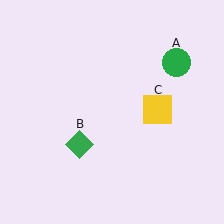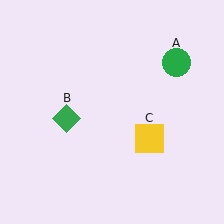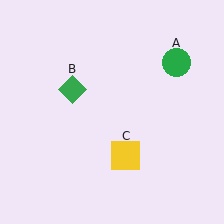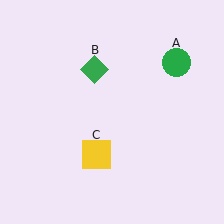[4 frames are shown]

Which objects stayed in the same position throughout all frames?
Green circle (object A) remained stationary.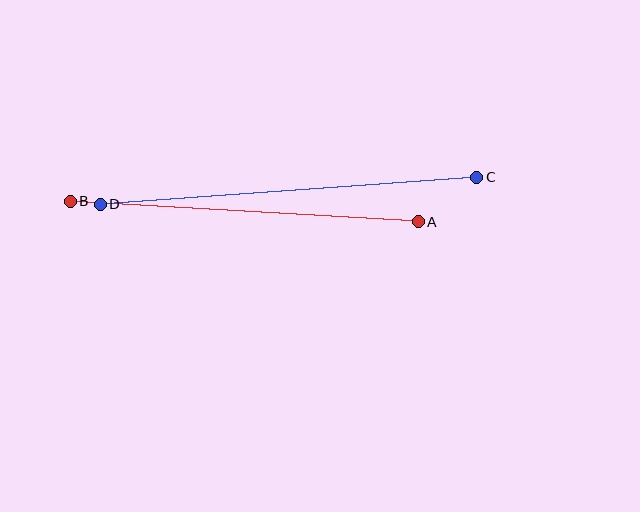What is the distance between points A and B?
The distance is approximately 349 pixels.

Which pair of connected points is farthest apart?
Points C and D are farthest apart.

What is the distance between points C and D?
The distance is approximately 377 pixels.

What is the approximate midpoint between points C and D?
The midpoint is at approximately (289, 191) pixels.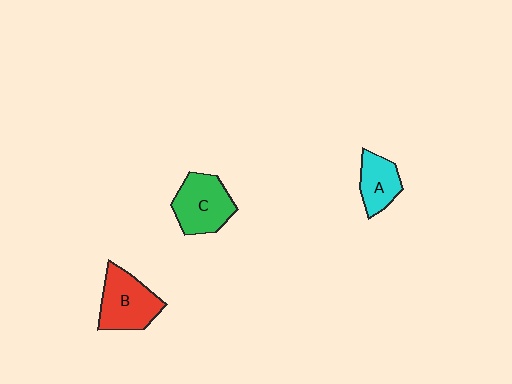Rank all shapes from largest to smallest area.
From largest to smallest: B (red), C (green), A (cyan).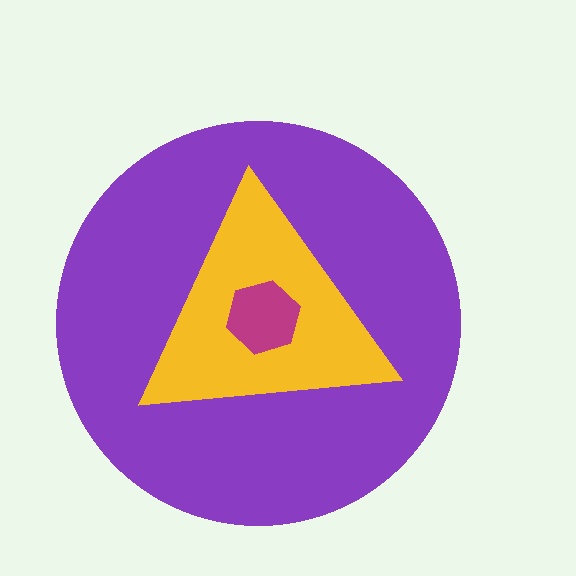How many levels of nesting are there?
3.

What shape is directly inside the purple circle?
The yellow triangle.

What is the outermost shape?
The purple circle.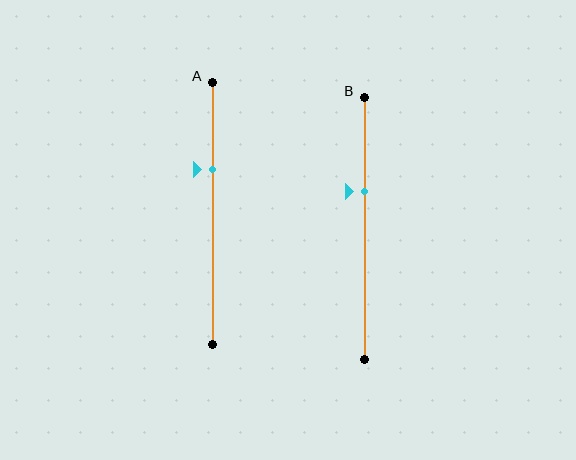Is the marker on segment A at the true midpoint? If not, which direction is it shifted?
No, the marker on segment A is shifted upward by about 17% of the segment length.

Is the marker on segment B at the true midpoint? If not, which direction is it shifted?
No, the marker on segment B is shifted upward by about 14% of the segment length.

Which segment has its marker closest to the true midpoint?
Segment B has its marker closest to the true midpoint.